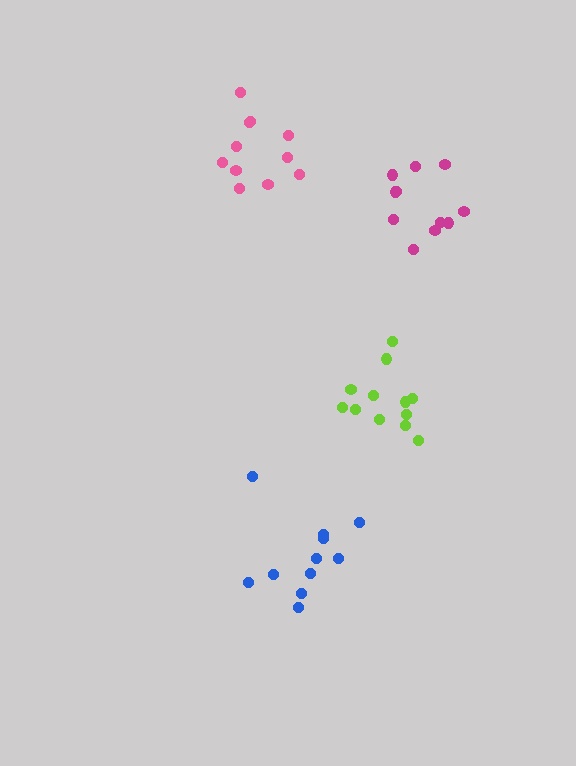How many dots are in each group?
Group 1: 12 dots, Group 2: 11 dots, Group 3: 11 dots, Group 4: 11 dots (45 total).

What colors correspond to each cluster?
The clusters are colored: lime, blue, magenta, pink.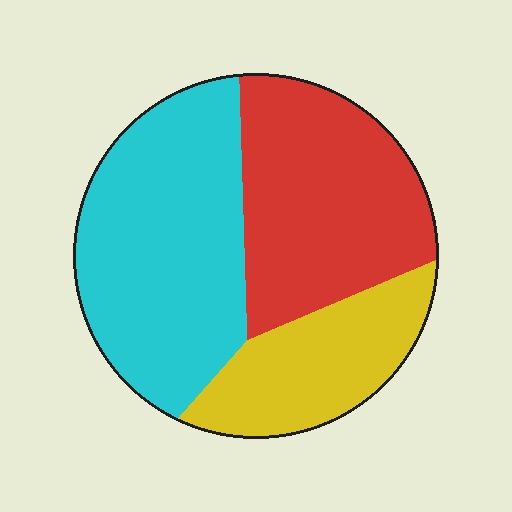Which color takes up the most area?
Cyan, at roughly 40%.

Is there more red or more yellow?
Red.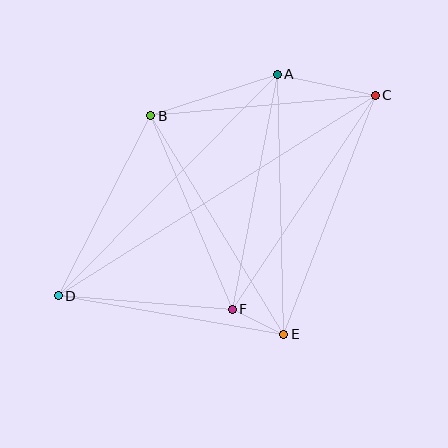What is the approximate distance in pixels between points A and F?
The distance between A and F is approximately 239 pixels.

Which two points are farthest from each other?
Points C and D are farthest from each other.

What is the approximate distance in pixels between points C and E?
The distance between C and E is approximately 256 pixels.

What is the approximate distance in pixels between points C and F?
The distance between C and F is approximately 257 pixels.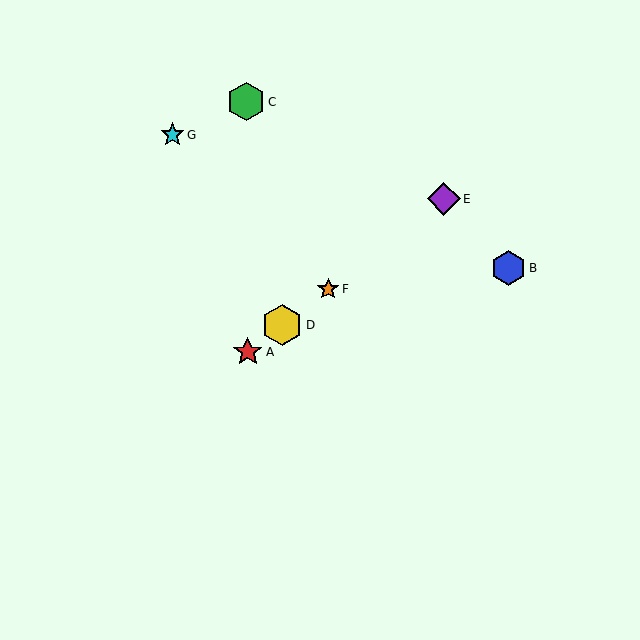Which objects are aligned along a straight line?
Objects A, D, E, F are aligned along a straight line.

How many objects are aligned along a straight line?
4 objects (A, D, E, F) are aligned along a straight line.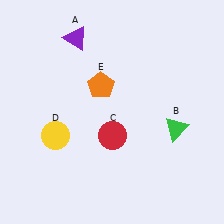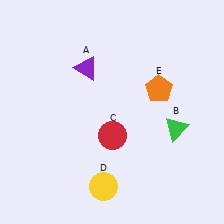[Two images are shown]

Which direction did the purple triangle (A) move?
The purple triangle (A) moved down.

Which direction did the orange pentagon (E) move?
The orange pentagon (E) moved right.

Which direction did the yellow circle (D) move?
The yellow circle (D) moved down.